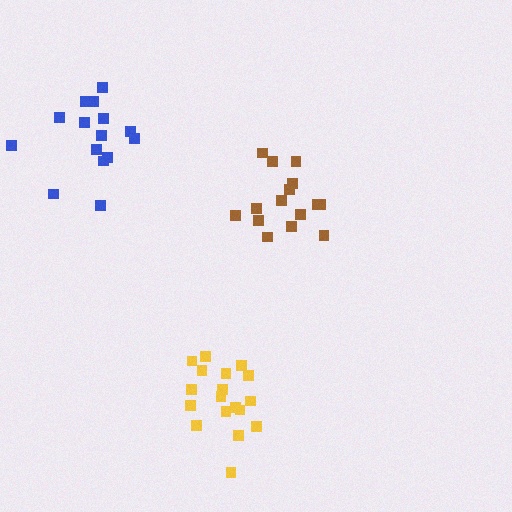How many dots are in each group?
Group 1: 15 dots, Group 2: 18 dots, Group 3: 15 dots (48 total).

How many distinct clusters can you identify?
There are 3 distinct clusters.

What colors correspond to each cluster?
The clusters are colored: blue, yellow, brown.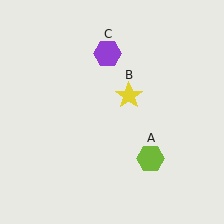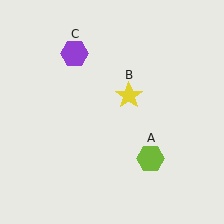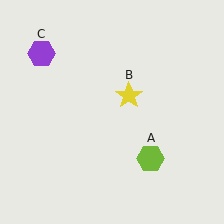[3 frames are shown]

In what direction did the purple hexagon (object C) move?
The purple hexagon (object C) moved left.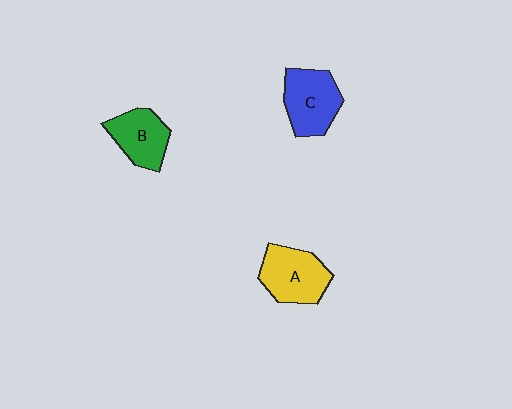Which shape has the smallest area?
Shape B (green).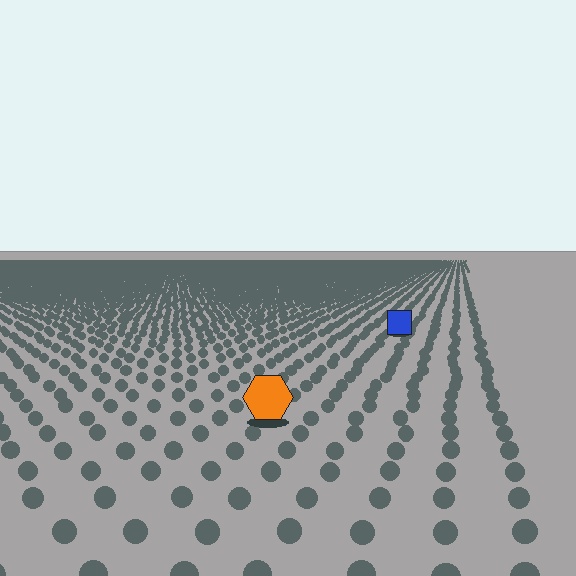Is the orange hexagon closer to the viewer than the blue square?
Yes. The orange hexagon is closer — you can tell from the texture gradient: the ground texture is coarser near it.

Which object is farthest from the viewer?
The blue square is farthest from the viewer. It appears smaller and the ground texture around it is denser.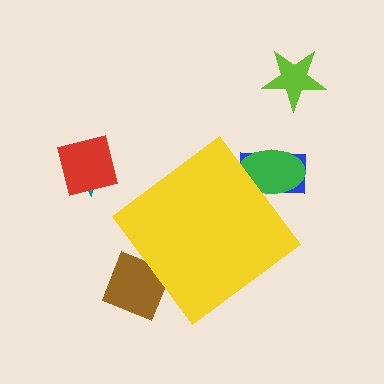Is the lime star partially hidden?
No, the lime star is fully visible.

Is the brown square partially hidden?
Yes, the brown square is partially hidden behind the yellow diamond.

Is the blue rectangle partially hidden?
Yes, the blue rectangle is partially hidden behind the yellow diamond.